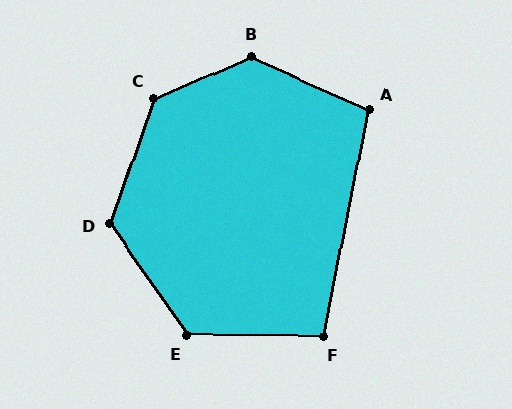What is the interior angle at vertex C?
Approximately 132 degrees (obtuse).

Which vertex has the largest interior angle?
B, at approximately 133 degrees.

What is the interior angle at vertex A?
Approximately 103 degrees (obtuse).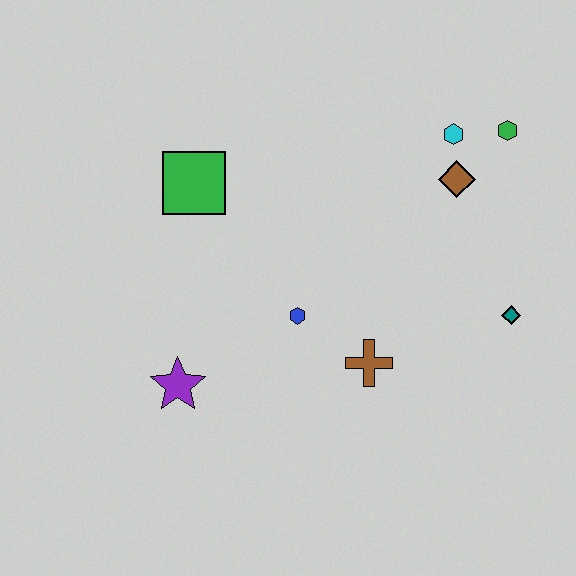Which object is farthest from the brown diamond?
The purple star is farthest from the brown diamond.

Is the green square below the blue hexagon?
No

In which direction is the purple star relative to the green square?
The purple star is below the green square.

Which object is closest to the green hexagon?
The cyan hexagon is closest to the green hexagon.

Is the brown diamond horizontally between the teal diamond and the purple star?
Yes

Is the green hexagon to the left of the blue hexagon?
No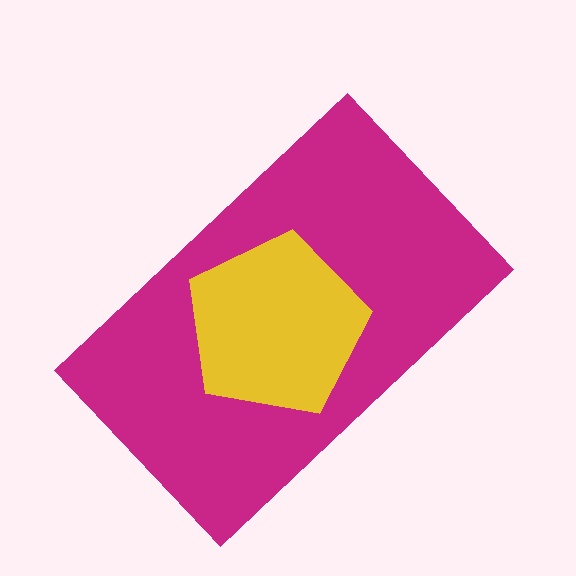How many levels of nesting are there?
2.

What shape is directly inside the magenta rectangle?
The yellow pentagon.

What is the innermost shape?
The yellow pentagon.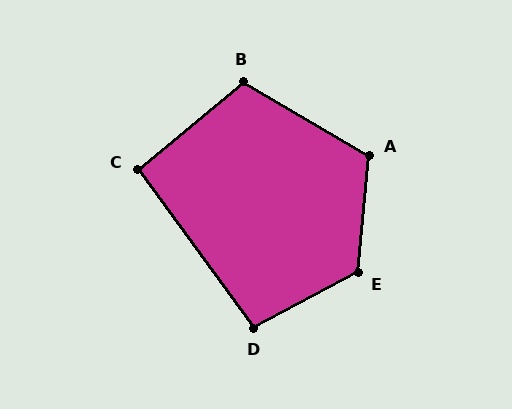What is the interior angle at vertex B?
Approximately 110 degrees (obtuse).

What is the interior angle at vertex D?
Approximately 99 degrees (obtuse).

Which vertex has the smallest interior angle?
C, at approximately 93 degrees.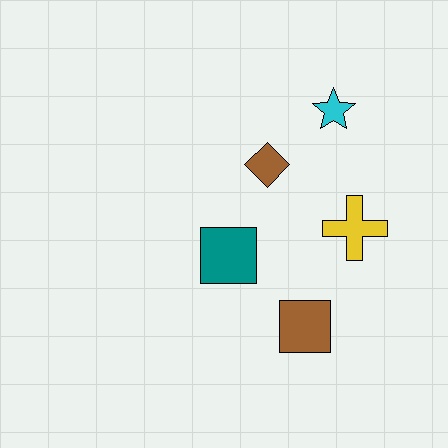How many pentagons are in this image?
There are no pentagons.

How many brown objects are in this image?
There are 2 brown objects.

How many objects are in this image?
There are 5 objects.